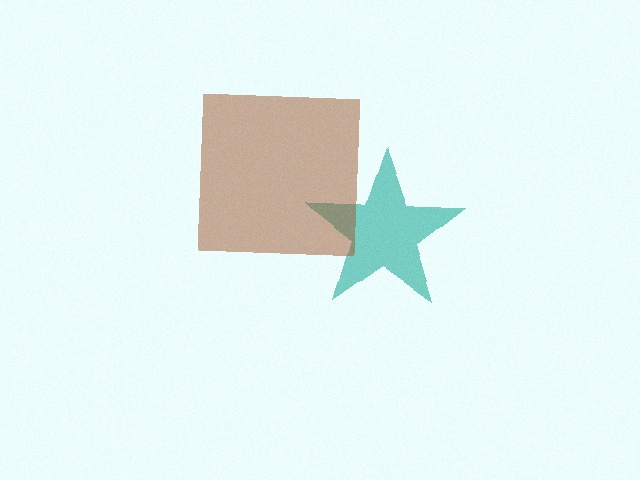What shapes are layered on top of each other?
The layered shapes are: a teal star, a brown square.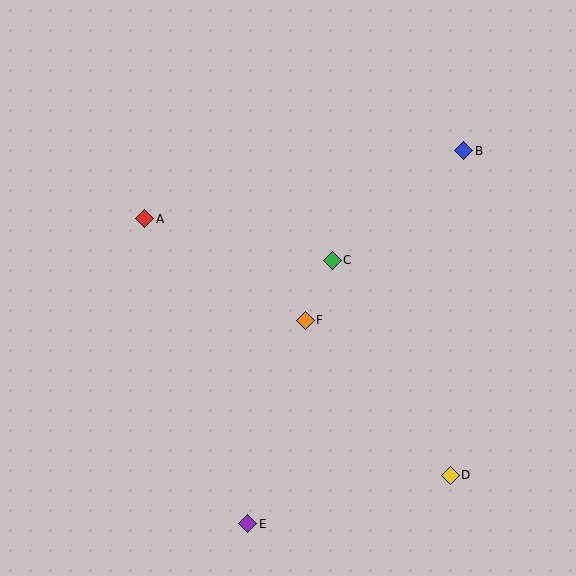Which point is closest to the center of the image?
Point F at (305, 320) is closest to the center.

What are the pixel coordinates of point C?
Point C is at (332, 260).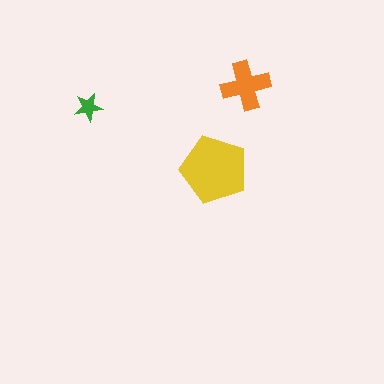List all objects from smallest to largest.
The green star, the orange cross, the yellow pentagon.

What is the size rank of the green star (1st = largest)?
3rd.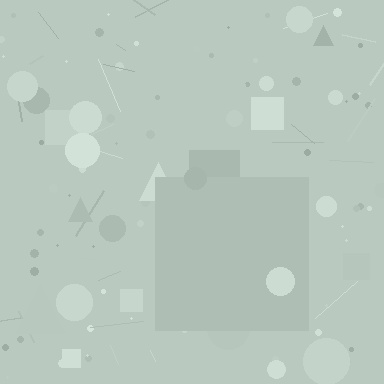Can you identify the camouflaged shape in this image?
The camouflaged shape is a square.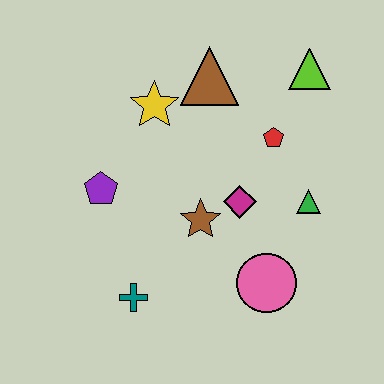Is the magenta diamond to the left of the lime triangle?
Yes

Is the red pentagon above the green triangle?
Yes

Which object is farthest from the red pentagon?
The teal cross is farthest from the red pentagon.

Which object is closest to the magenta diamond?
The brown star is closest to the magenta diamond.